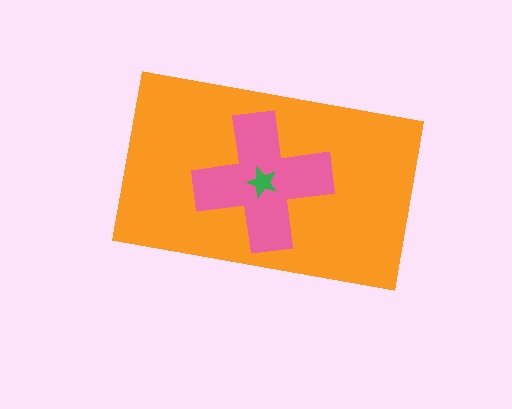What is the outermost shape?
The orange rectangle.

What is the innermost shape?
The green star.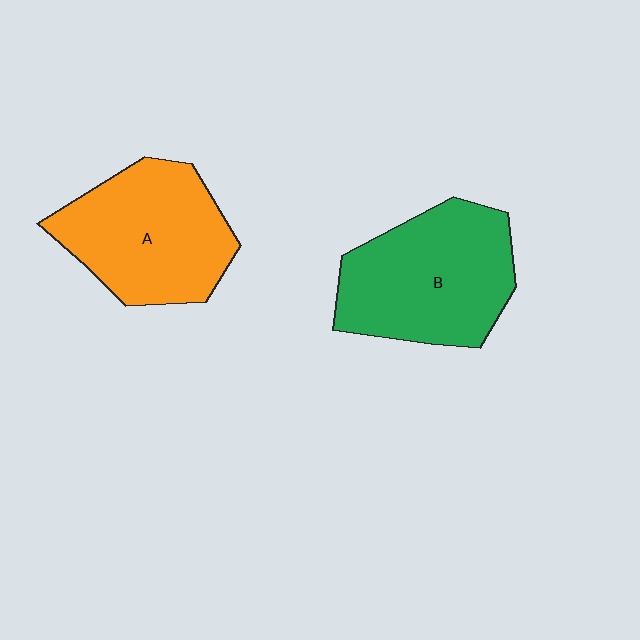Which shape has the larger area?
Shape B (green).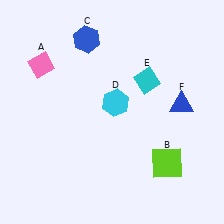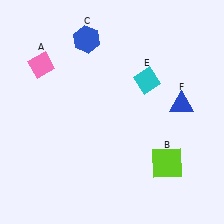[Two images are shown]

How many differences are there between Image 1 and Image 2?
There is 1 difference between the two images.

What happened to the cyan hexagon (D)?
The cyan hexagon (D) was removed in Image 2. It was in the top-right area of Image 1.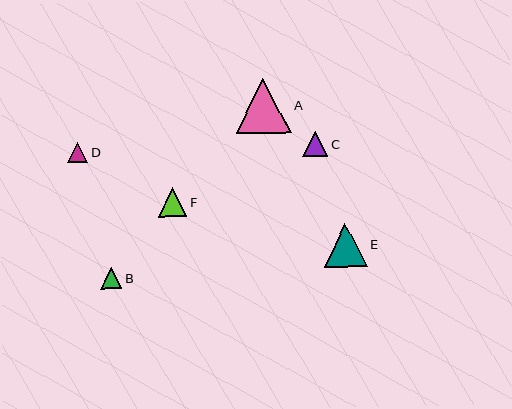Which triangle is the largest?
Triangle A is the largest with a size of approximately 55 pixels.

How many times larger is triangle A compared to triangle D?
Triangle A is approximately 2.7 times the size of triangle D.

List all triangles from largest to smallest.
From largest to smallest: A, E, F, C, B, D.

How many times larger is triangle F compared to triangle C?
Triangle F is approximately 1.2 times the size of triangle C.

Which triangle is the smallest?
Triangle D is the smallest with a size of approximately 20 pixels.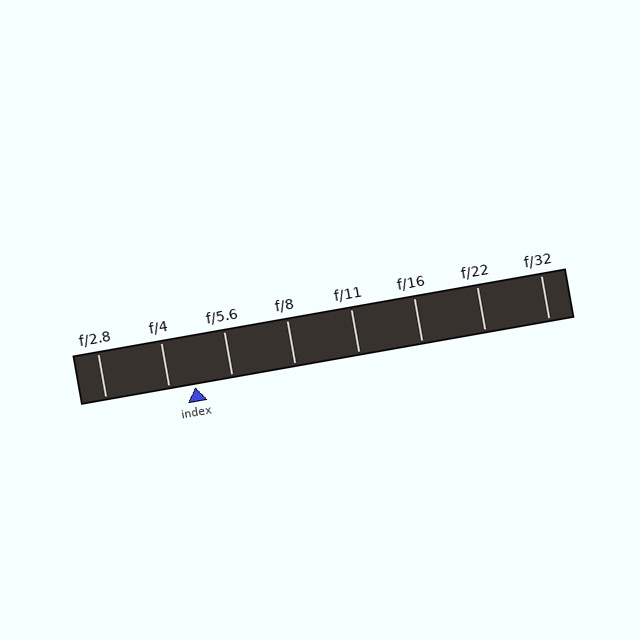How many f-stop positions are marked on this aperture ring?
There are 8 f-stop positions marked.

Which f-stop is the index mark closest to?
The index mark is closest to f/4.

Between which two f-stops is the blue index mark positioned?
The index mark is between f/4 and f/5.6.